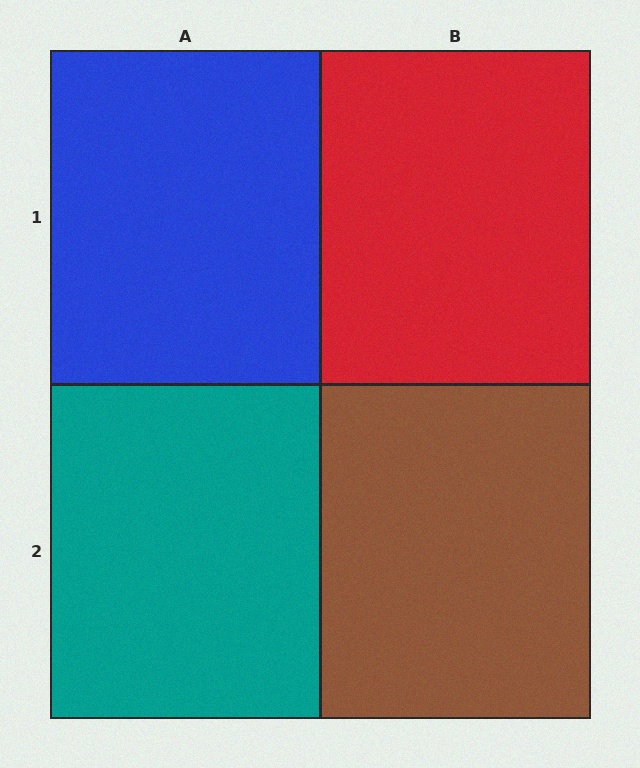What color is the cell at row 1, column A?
Blue.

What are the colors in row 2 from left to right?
Teal, brown.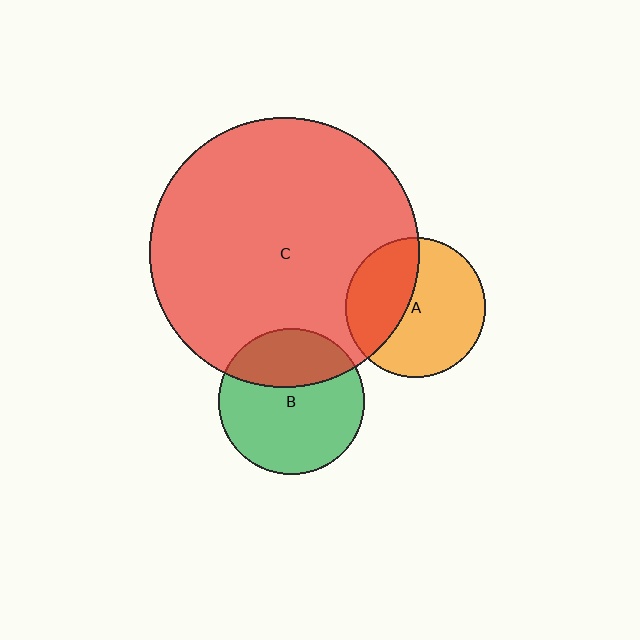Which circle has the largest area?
Circle C (red).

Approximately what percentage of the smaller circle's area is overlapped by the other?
Approximately 35%.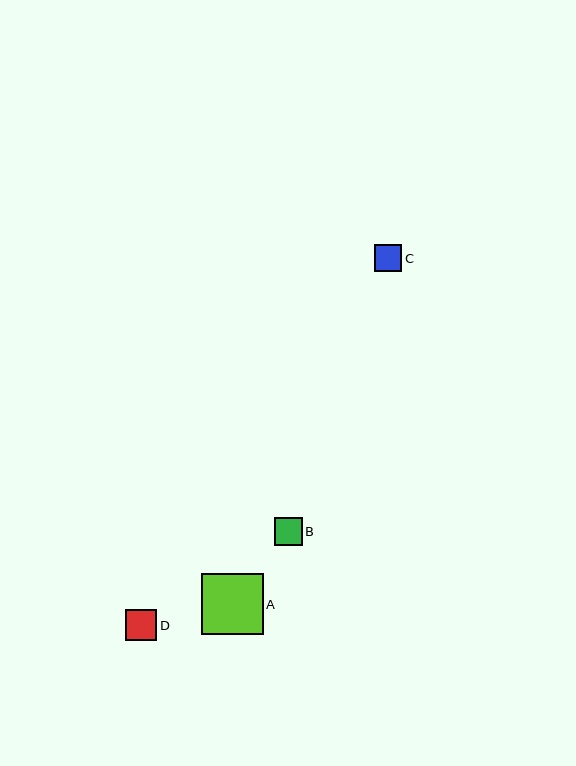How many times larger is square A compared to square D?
Square A is approximately 2.0 times the size of square D.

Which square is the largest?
Square A is the largest with a size of approximately 61 pixels.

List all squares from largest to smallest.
From largest to smallest: A, D, B, C.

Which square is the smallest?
Square C is the smallest with a size of approximately 27 pixels.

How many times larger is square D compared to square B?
Square D is approximately 1.1 times the size of square B.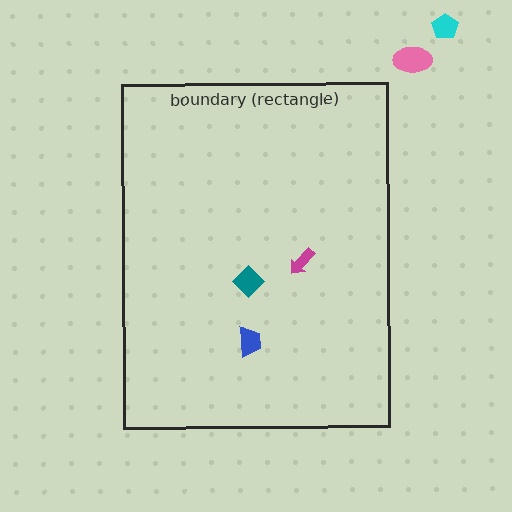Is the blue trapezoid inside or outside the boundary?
Inside.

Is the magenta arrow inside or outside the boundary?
Inside.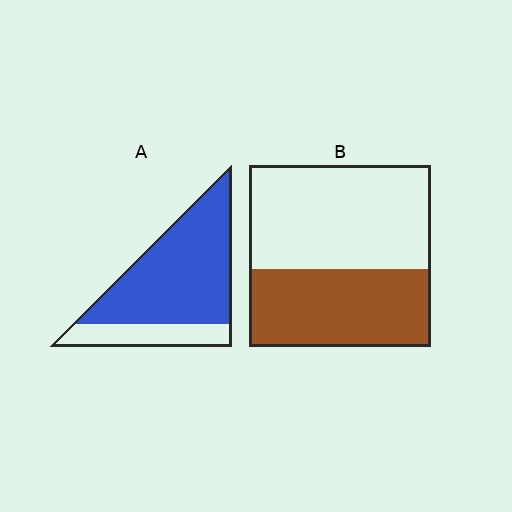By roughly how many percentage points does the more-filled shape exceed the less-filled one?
By roughly 35 percentage points (A over B).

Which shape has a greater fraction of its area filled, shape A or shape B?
Shape A.